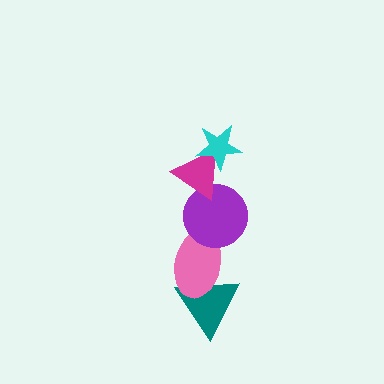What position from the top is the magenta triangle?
The magenta triangle is 2nd from the top.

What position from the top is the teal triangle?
The teal triangle is 5th from the top.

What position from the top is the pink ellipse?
The pink ellipse is 4th from the top.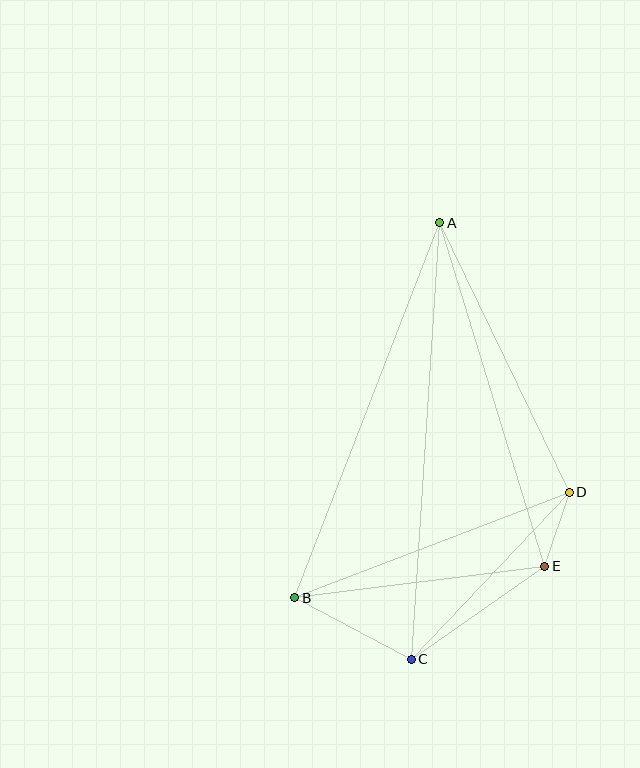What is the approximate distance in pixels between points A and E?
The distance between A and E is approximately 359 pixels.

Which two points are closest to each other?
Points D and E are closest to each other.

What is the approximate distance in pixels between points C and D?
The distance between C and D is approximately 230 pixels.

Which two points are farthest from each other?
Points A and C are farthest from each other.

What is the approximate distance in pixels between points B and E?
The distance between B and E is approximately 252 pixels.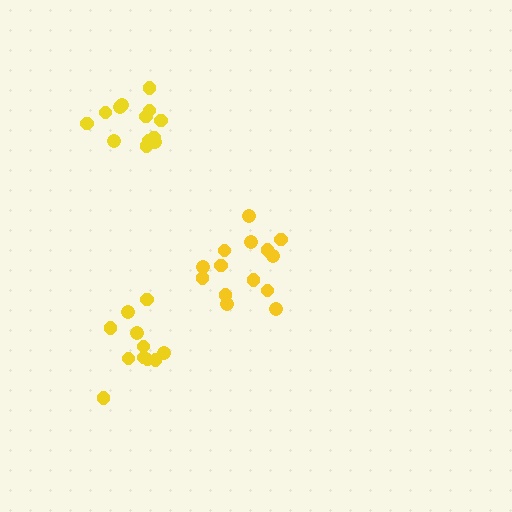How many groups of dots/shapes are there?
There are 3 groups.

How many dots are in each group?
Group 1: 14 dots, Group 2: 11 dots, Group 3: 13 dots (38 total).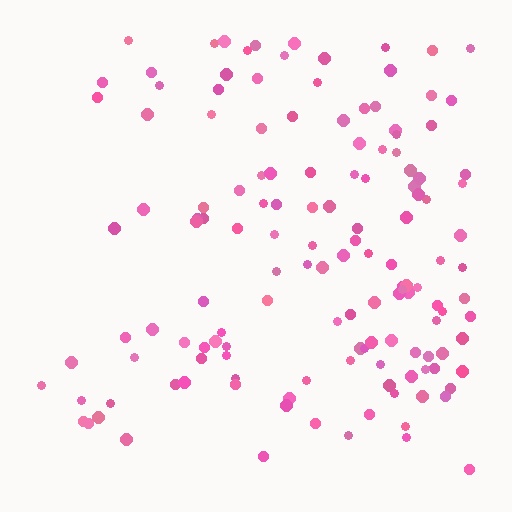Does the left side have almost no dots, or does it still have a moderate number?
Still a moderate number, just noticeably fewer than the right.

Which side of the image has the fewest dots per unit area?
The left.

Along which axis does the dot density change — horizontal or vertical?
Horizontal.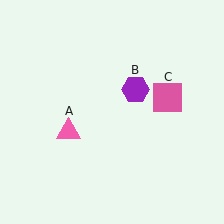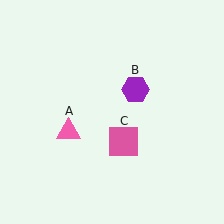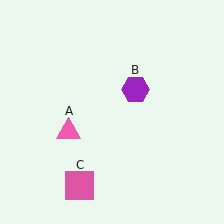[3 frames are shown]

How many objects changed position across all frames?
1 object changed position: pink square (object C).